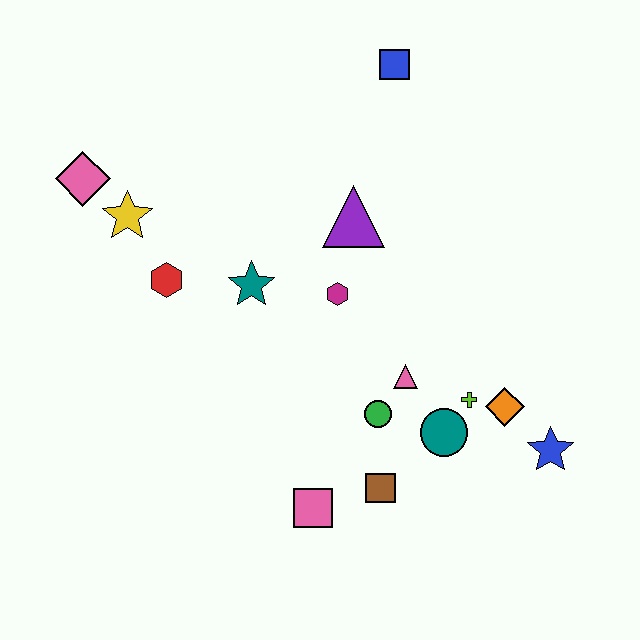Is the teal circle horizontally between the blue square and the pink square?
No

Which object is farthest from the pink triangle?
The pink diamond is farthest from the pink triangle.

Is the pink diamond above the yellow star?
Yes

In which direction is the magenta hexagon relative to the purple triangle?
The magenta hexagon is below the purple triangle.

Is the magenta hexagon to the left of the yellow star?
No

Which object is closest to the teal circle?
The lime cross is closest to the teal circle.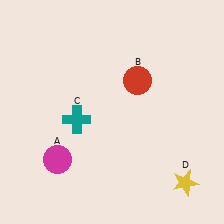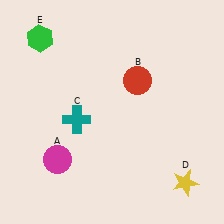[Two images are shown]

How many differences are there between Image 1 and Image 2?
There is 1 difference between the two images.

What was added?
A green hexagon (E) was added in Image 2.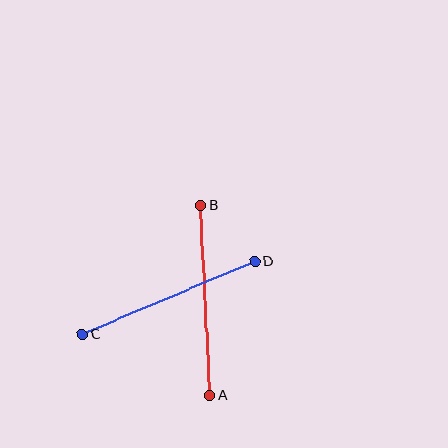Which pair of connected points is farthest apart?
Points A and B are farthest apart.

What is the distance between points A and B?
The distance is approximately 190 pixels.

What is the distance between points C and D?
The distance is approximately 187 pixels.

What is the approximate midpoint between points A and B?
The midpoint is at approximately (205, 300) pixels.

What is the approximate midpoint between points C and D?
The midpoint is at approximately (169, 298) pixels.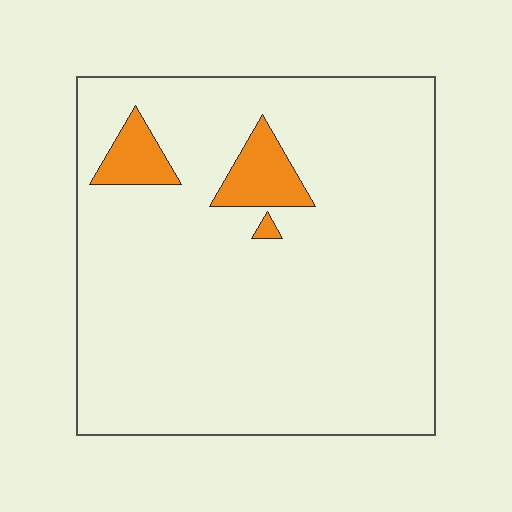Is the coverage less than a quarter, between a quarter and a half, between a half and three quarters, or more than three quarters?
Less than a quarter.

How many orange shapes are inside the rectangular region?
3.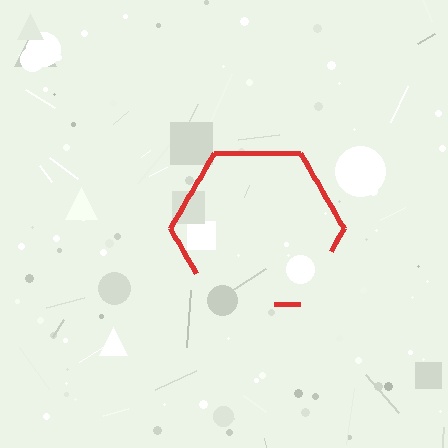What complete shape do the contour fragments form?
The contour fragments form a hexagon.